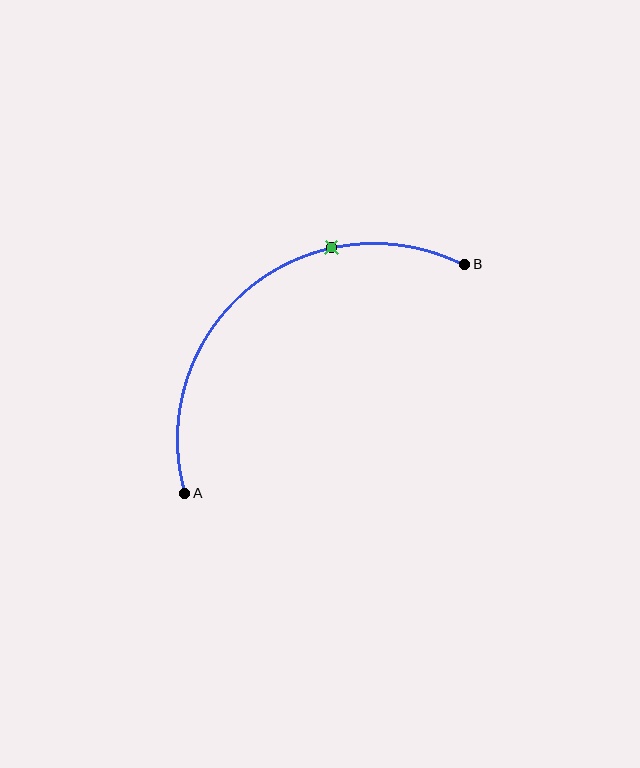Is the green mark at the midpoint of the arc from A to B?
No. The green mark lies on the arc but is closer to endpoint B. The arc midpoint would be at the point on the curve equidistant along the arc from both A and B.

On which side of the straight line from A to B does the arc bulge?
The arc bulges above and to the left of the straight line connecting A and B.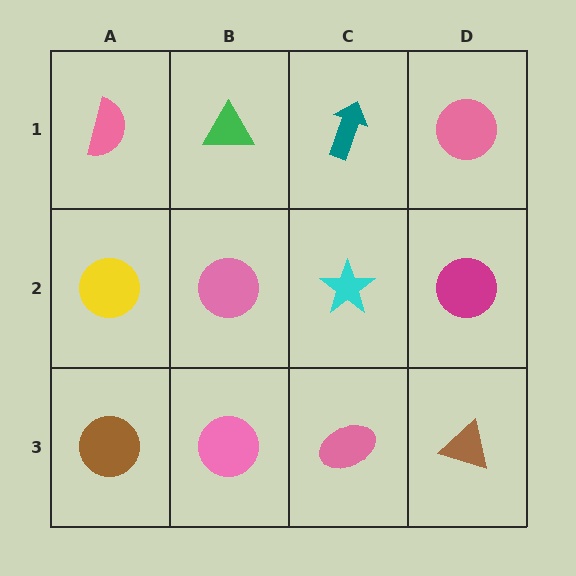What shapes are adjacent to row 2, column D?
A pink circle (row 1, column D), a brown triangle (row 3, column D), a cyan star (row 2, column C).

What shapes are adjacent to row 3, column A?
A yellow circle (row 2, column A), a pink circle (row 3, column B).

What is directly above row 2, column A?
A pink semicircle.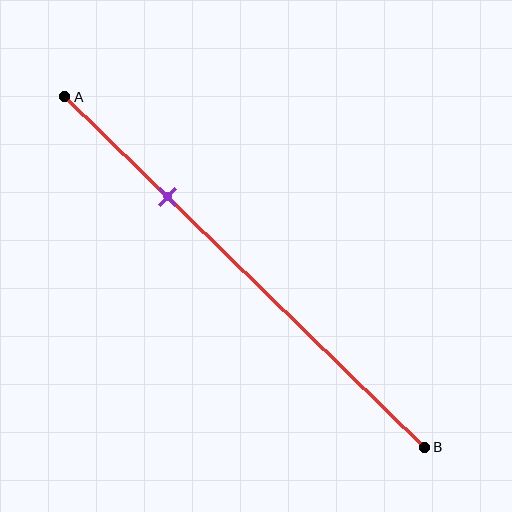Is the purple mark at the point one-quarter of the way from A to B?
No, the mark is at about 30% from A, not at the 25% one-quarter point.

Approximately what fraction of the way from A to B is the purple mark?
The purple mark is approximately 30% of the way from A to B.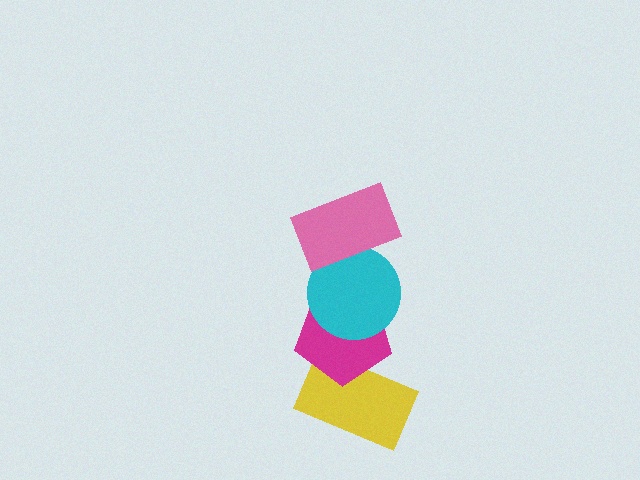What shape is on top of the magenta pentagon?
The cyan circle is on top of the magenta pentagon.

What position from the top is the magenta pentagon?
The magenta pentagon is 3rd from the top.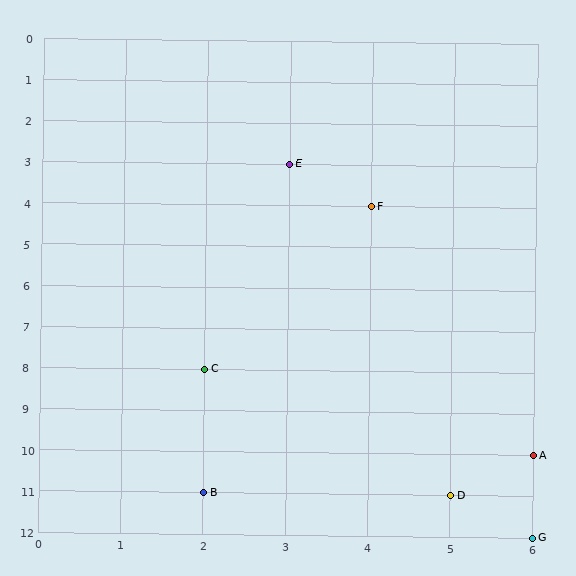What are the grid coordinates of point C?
Point C is at grid coordinates (2, 8).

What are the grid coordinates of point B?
Point B is at grid coordinates (2, 11).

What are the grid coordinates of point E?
Point E is at grid coordinates (3, 3).